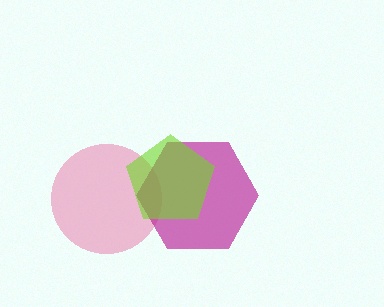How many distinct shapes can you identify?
There are 3 distinct shapes: a pink circle, a magenta hexagon, a lime pentagon.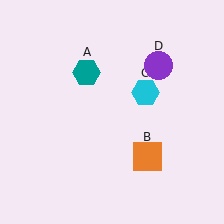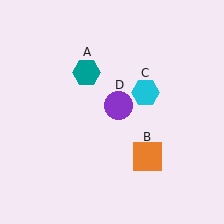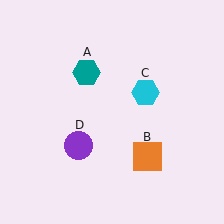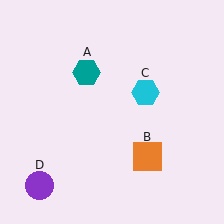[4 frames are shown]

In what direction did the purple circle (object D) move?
The purple circle (object D) moved down and to the left.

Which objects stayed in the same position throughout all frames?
Teal hexagon (object A) and orange square (object B) and cyan hexagon (object C) remained stationary.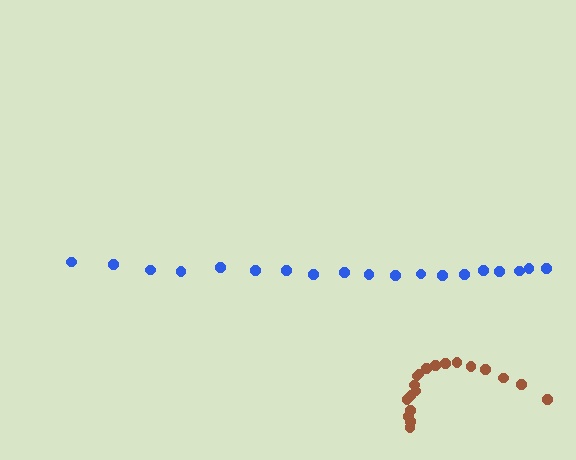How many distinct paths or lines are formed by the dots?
There are 2 distinct paths.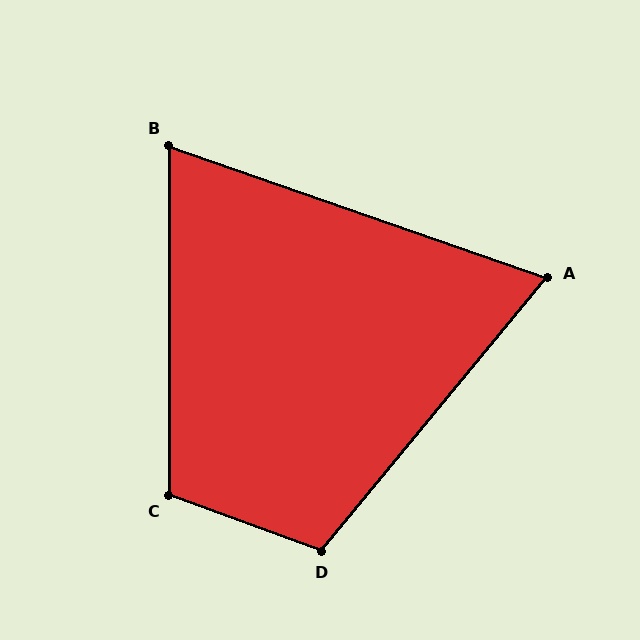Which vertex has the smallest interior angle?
A, at approximately 70 degrees.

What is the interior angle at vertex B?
Approximately 71 degrees (acute).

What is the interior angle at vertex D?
Approximately 109 degrees (obtuse).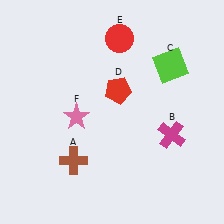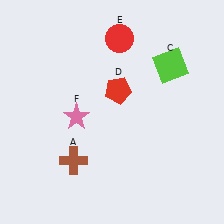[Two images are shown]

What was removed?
The magenta cross (B) was removed in Image 2.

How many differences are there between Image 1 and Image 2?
There is 1 difference between the two images.